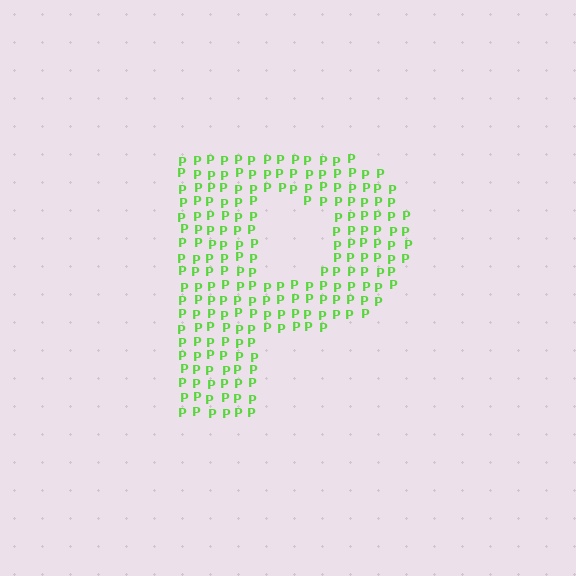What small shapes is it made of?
It is made of small letter P's.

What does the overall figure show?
The overall figure shows the letter P.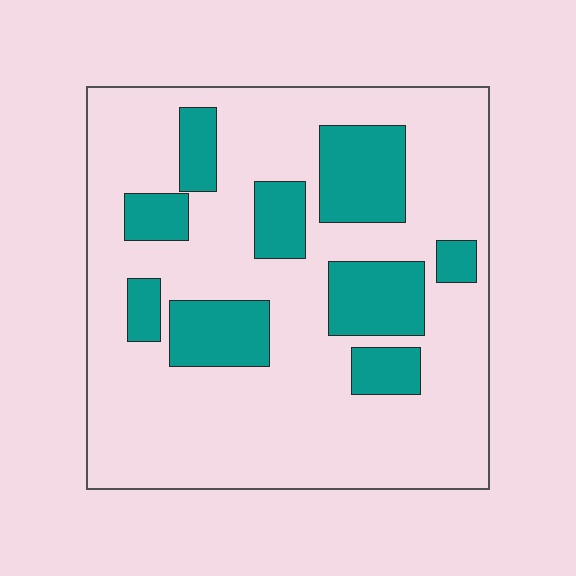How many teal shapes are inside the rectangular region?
9.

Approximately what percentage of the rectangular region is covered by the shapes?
Approximately 25%.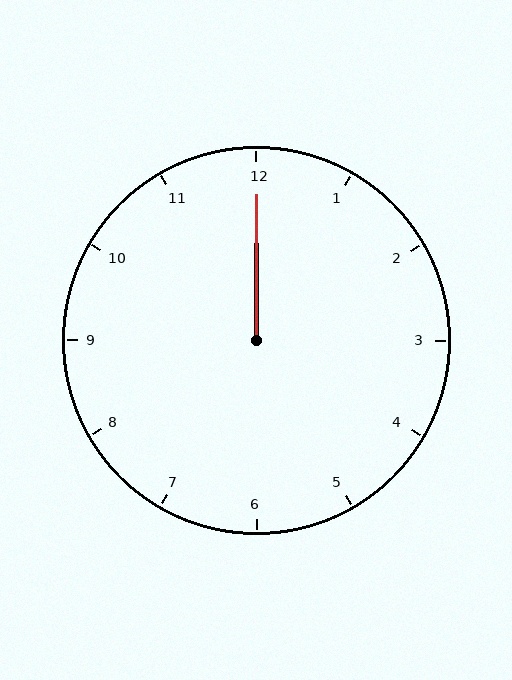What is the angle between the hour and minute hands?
Approximately 0 degrees.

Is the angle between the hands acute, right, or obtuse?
It is acute.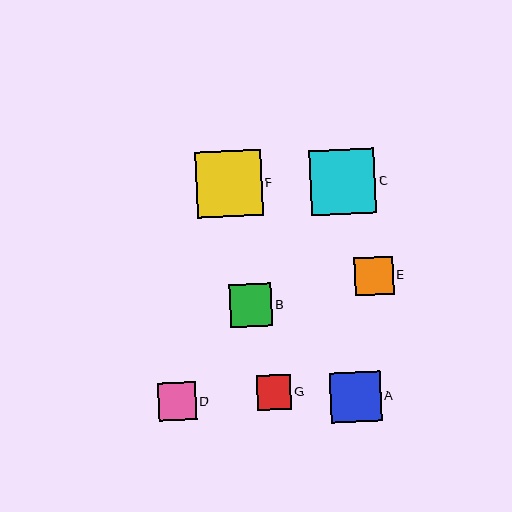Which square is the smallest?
Square G is the smallest with a size of approximately 34 pixels.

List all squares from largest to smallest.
From largest to smallest: F, C, A, B, E, D, G.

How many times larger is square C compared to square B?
Square C is approximately 1.5 times the size of square B.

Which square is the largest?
Square F is the largest with a size of approximately 65 pixels.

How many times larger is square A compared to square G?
Square A is approximately 1.5 times the size of square G.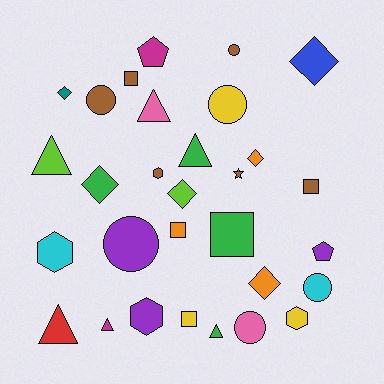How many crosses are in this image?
There are no crosses.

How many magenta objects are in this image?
There are 2 magenta objects.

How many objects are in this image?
There are 30 objects.